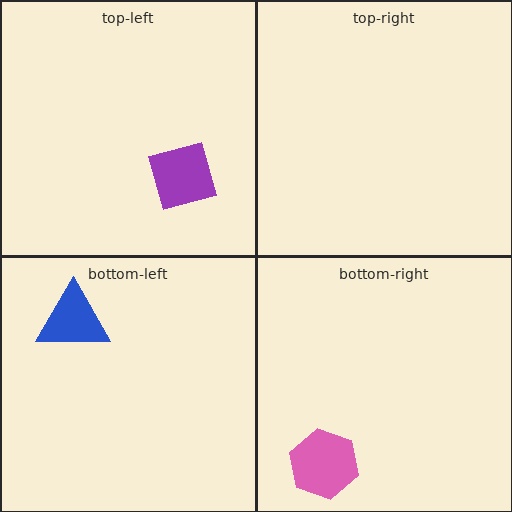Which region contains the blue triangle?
The bottom-left region.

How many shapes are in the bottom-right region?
1.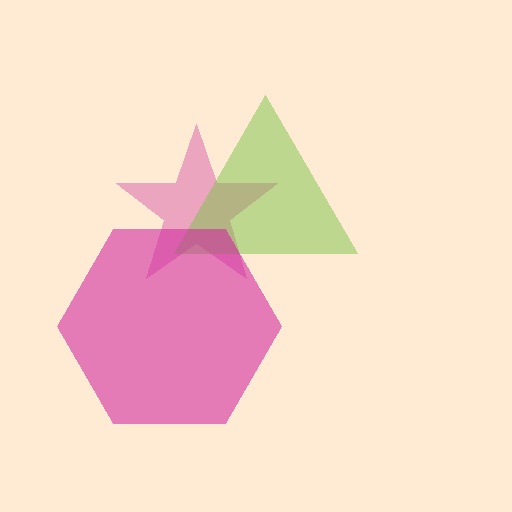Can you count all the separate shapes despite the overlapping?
Yes, there are 3 separate shapes.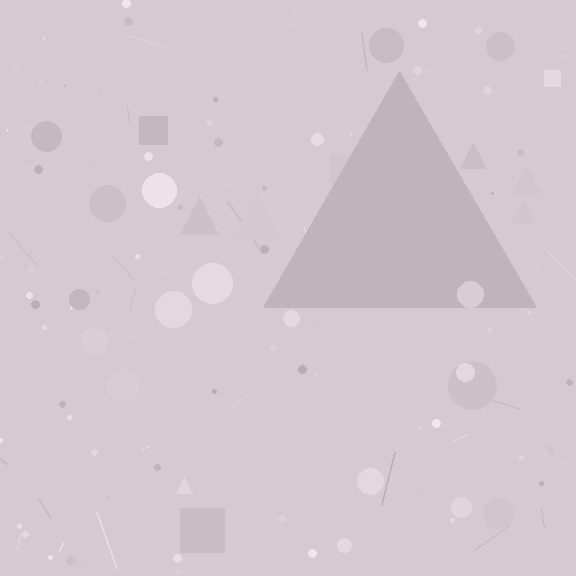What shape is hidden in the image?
A triangle is hidden in the image.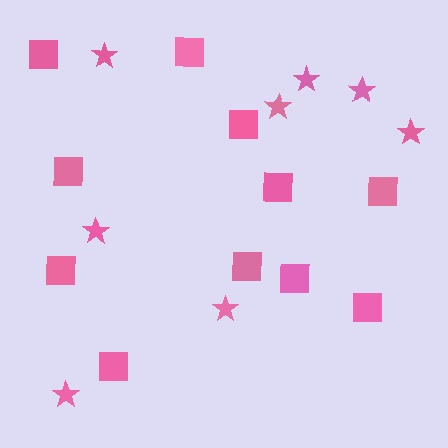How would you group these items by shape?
There are 2 groups: one group of squares (11) and one group of stars (8).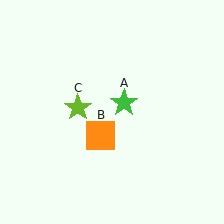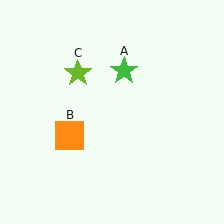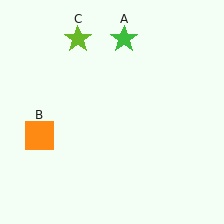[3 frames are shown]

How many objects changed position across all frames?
3 objects changed position: green star (object A), orange square (object B), lime star (object C).